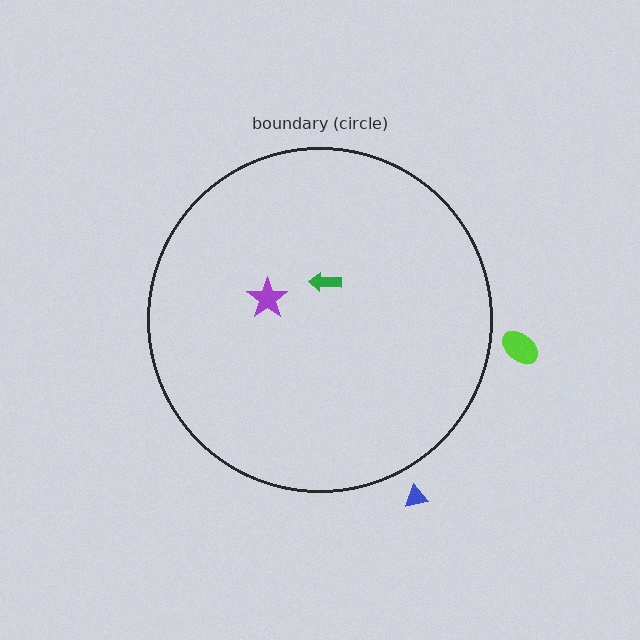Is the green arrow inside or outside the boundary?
Inside.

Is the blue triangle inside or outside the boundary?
Outside.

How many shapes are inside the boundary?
2 inside, 2 outside.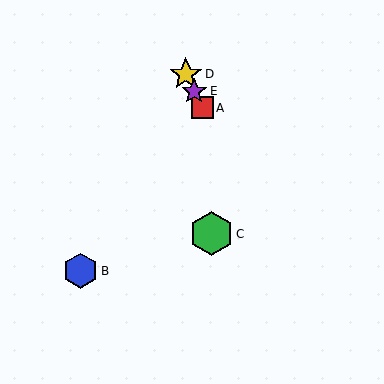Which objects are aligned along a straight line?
Objects A, D, E are aligned along a straight line.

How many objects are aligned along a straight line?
3 objects (A, D, E) are aligned along a straight line.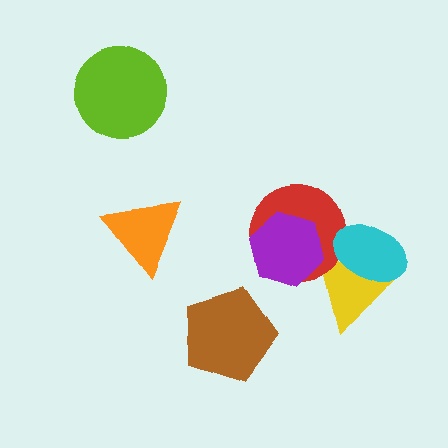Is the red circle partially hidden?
Yes, it is partially covered by another shape.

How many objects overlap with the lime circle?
0 objects overlap with the lime circle.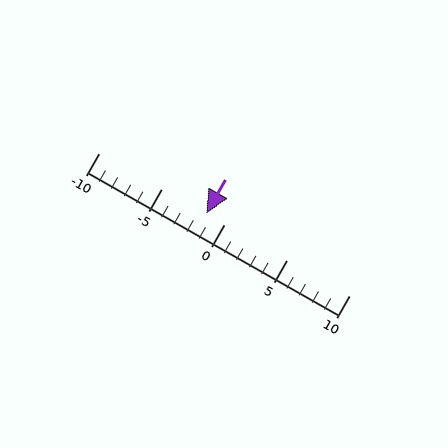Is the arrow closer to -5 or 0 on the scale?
The arrow is closer to 0.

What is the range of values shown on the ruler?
The ruler shows values from -10 to 10.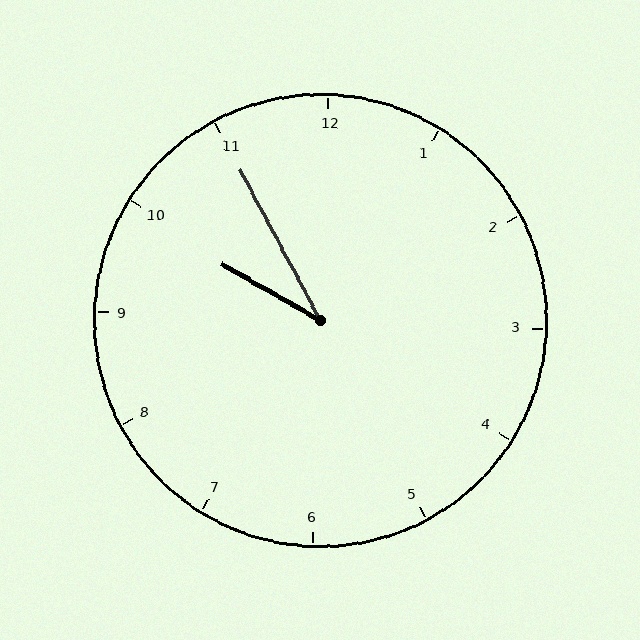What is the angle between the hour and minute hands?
Approximately 32 degrees.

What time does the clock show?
9:55.